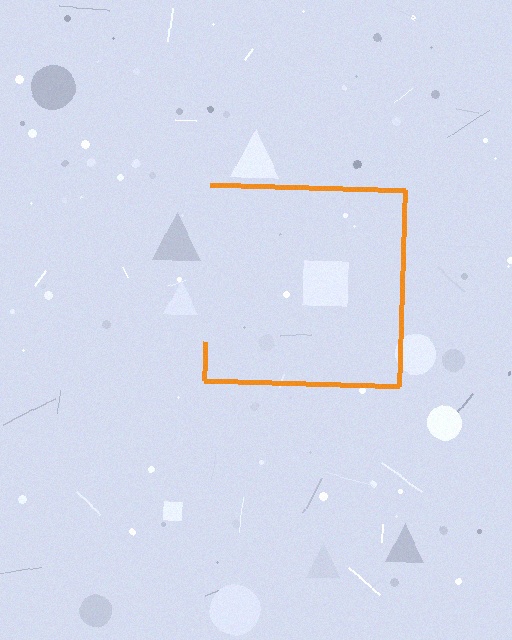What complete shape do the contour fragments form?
The contour fragments form a square.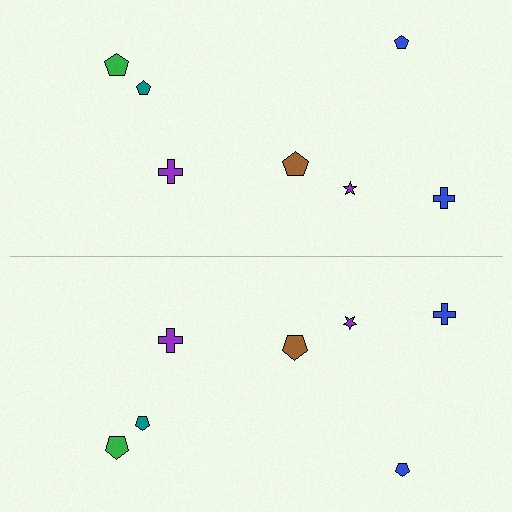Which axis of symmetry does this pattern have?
The pattern has a horizontal axis of symmetry running through the center of the image.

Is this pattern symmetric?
Yes, this pattern has bilateral (reflection) symmetry.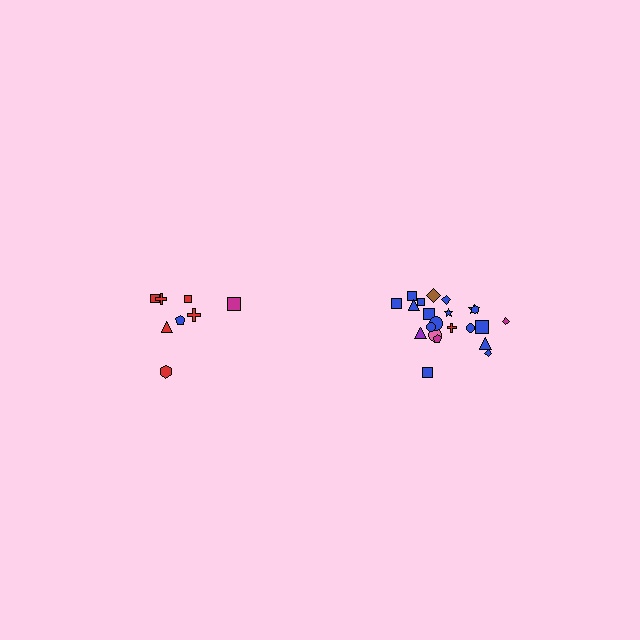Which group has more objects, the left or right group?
The right group.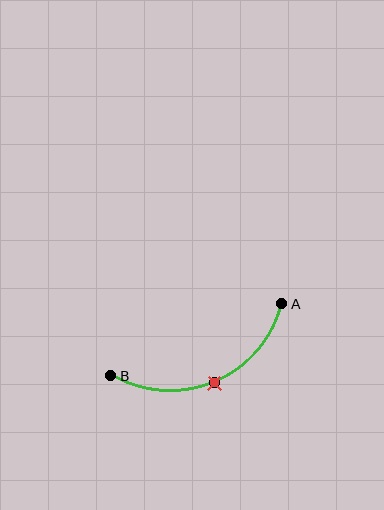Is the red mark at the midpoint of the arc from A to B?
Yes. The red mark lies on the arc at equal arc-length from both A and B — it is the arc midpoint.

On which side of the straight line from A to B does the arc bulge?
The arc bulges below the straight line connecting A and B.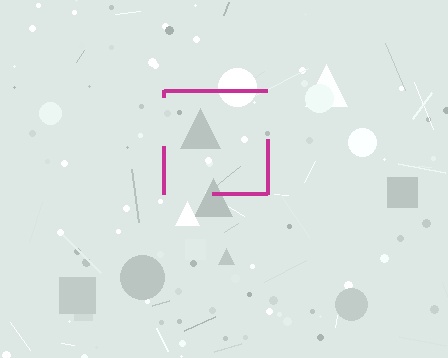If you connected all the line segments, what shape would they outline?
They would outline a square.